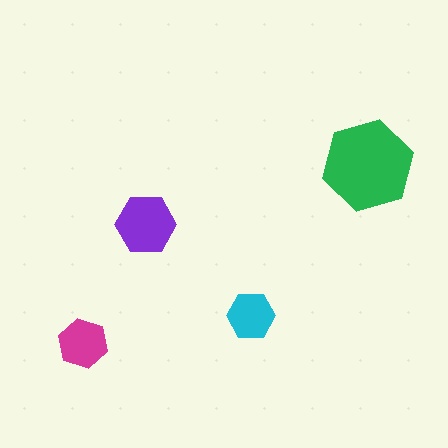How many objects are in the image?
There are 4 objects in the image.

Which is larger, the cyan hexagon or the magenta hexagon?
The magenta one.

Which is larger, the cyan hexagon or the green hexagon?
The green one.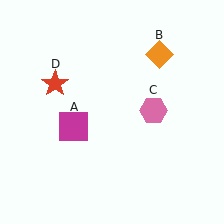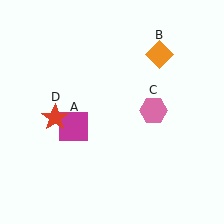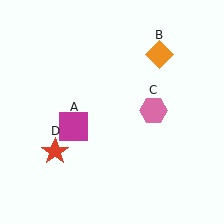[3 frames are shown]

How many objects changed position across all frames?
1 object changed position: red star (object D).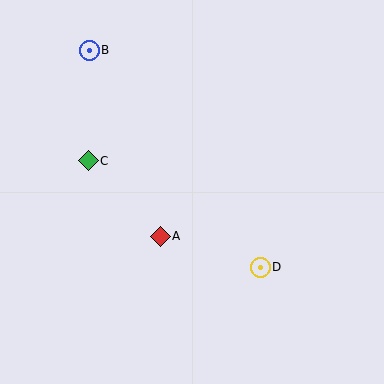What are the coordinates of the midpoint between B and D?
The midpoint between B and D is at (175, 159).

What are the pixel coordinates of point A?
Point A is at (160, 236).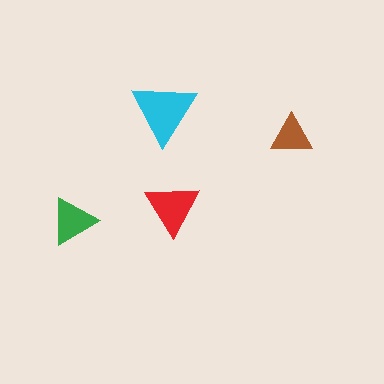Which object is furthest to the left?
The green triangle is leftmost.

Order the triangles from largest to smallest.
the cyan one, the red one, the green one, the brown one.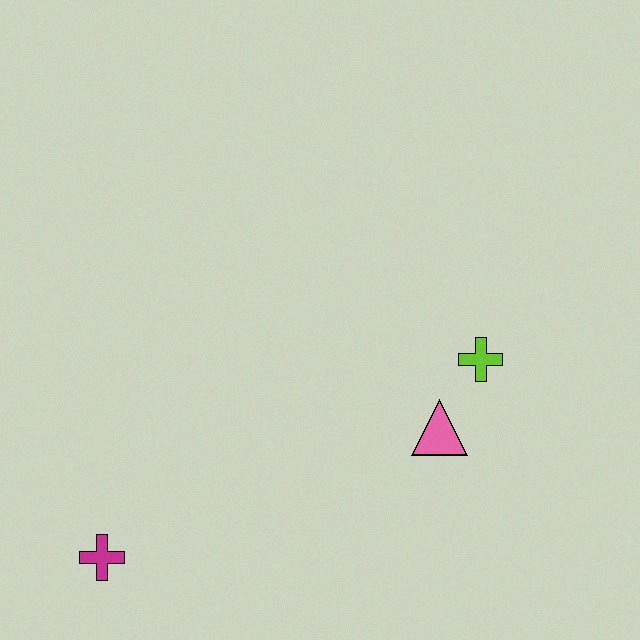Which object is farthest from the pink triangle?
The magenta cross is farthest from the pink triangle.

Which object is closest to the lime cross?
The pink triangle is closest to the lime cross.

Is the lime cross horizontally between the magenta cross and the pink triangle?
No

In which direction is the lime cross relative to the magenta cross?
The lime cross is to the right of the magenta cross.